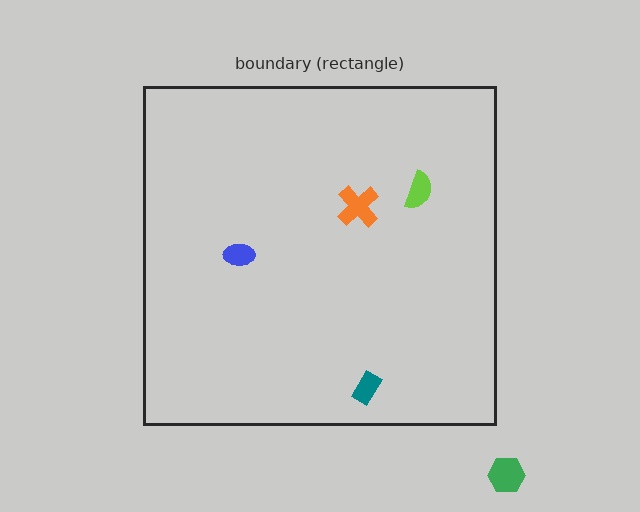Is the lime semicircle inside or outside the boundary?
Inside.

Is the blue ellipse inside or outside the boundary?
Inside.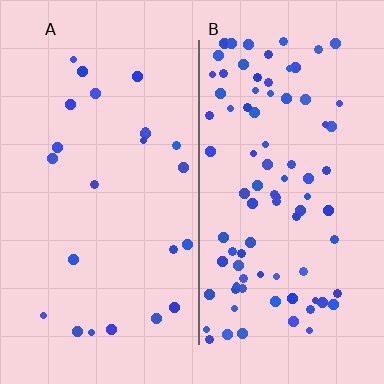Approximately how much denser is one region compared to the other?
Approximately 3.7× — region B over region A.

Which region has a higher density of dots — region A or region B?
B (the right).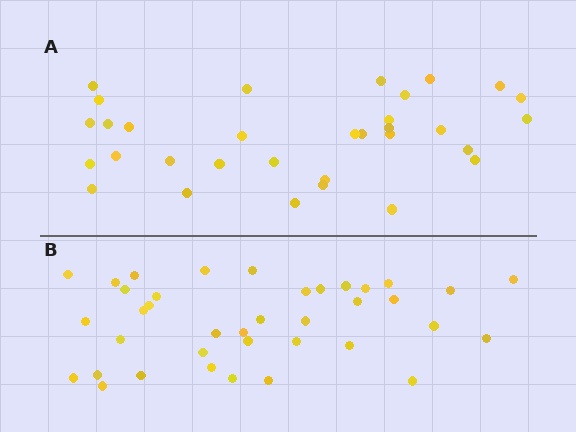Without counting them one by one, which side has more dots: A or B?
Region B (the bottom region) has more dots.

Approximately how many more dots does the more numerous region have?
Region B has about 6 more dots than region A.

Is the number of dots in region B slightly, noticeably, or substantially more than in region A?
Region B has only slightly more — the two regions are fairly close. The ratio is roughly 1.2 to 1.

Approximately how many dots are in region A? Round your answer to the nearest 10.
About 30 dots. (The exact count is 32, which rounds to 30.)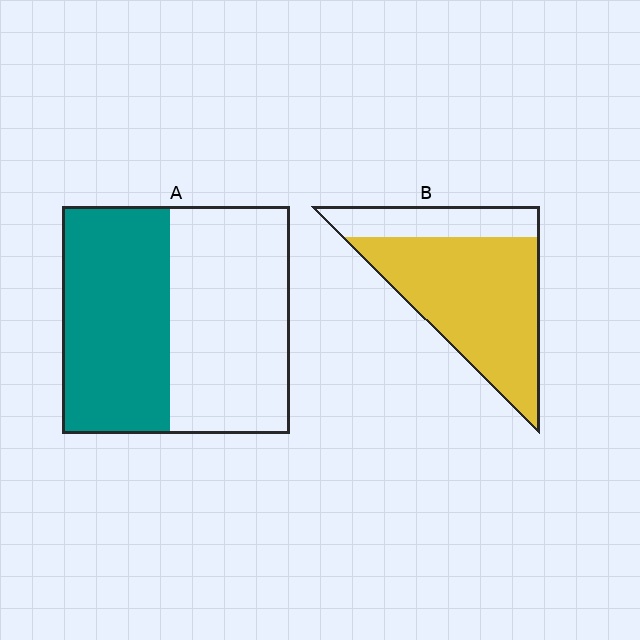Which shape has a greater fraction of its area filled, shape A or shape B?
Shape B.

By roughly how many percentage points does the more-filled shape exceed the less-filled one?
By roughly 25 percentage points (B over A).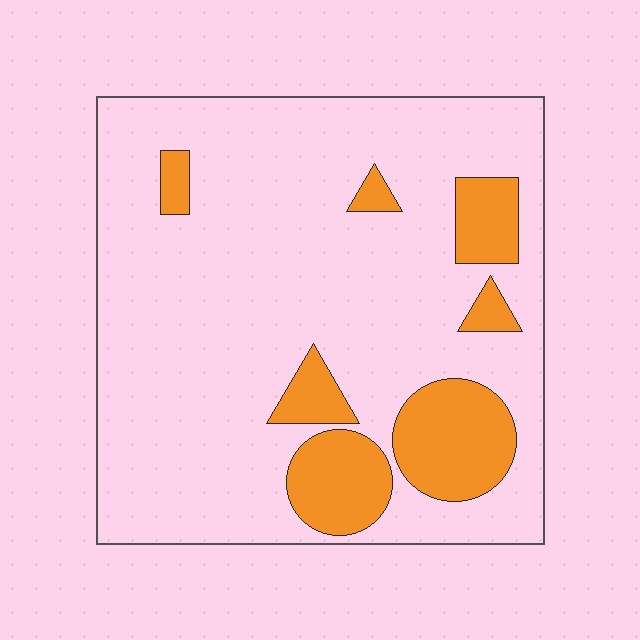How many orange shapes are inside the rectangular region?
7.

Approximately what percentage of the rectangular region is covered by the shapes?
Approximately 20%.